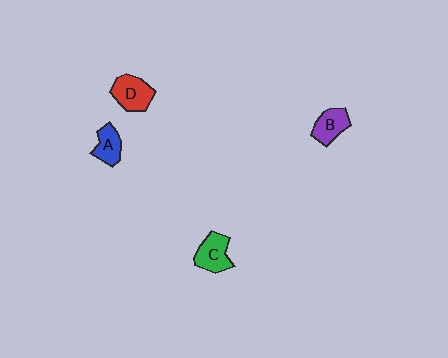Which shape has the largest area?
Shape D (red).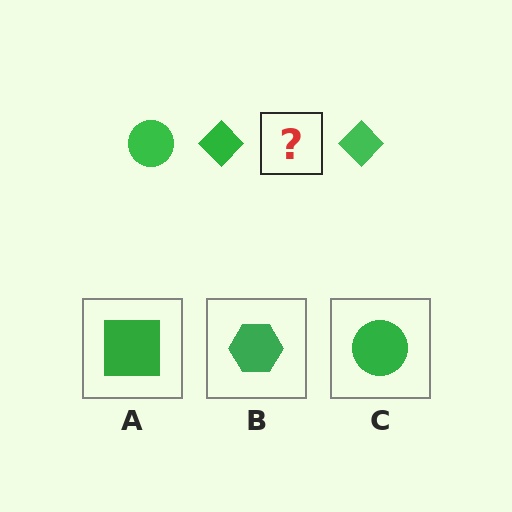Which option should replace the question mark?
Option C.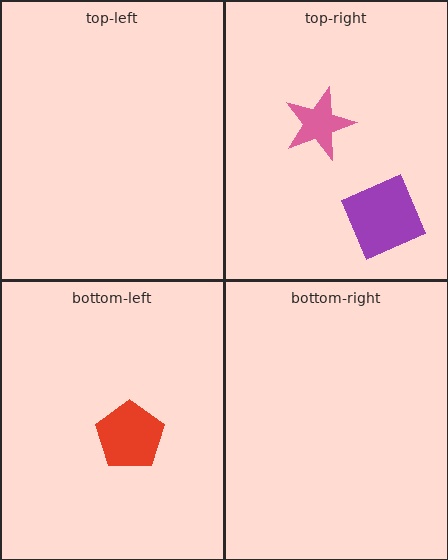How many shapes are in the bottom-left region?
1.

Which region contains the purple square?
The top-right region.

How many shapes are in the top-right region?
2.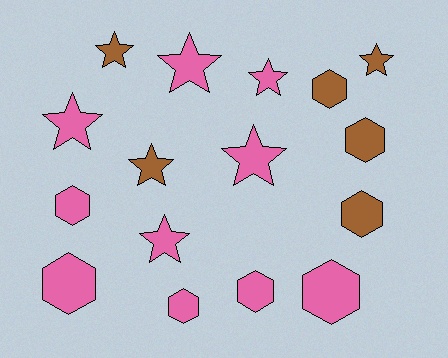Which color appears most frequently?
Pink, with 10 objects.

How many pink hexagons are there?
There are 5 pink hexagons.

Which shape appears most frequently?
Hexagon, with 8 objects.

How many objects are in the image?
There are 16 objects.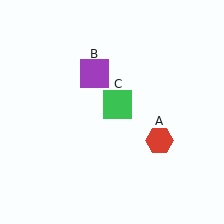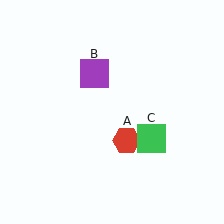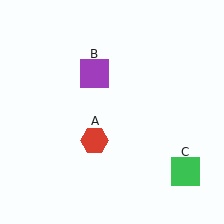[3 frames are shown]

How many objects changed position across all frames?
2 objects changed position: red hexagon (object A), green square (object C).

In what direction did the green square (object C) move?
The green square (object C) moved down and to the right.